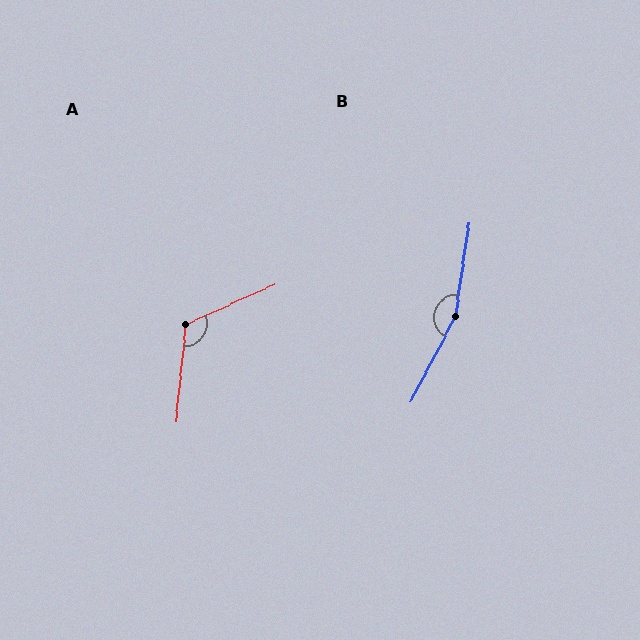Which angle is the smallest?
A, at approximately 120 degrees.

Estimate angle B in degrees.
Approximately 161 degrees.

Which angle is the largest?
B, at approximately 161 degrees.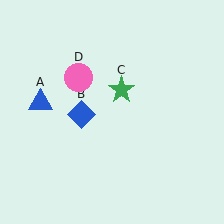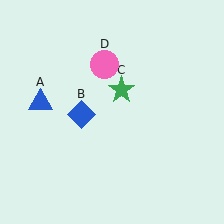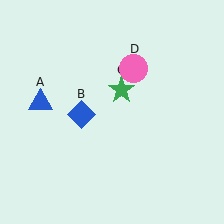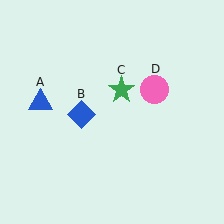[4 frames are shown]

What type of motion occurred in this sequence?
The pink circle (object D) rotated clockwise around the center of the scene.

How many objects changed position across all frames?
1 object changed position: pink circle (object D).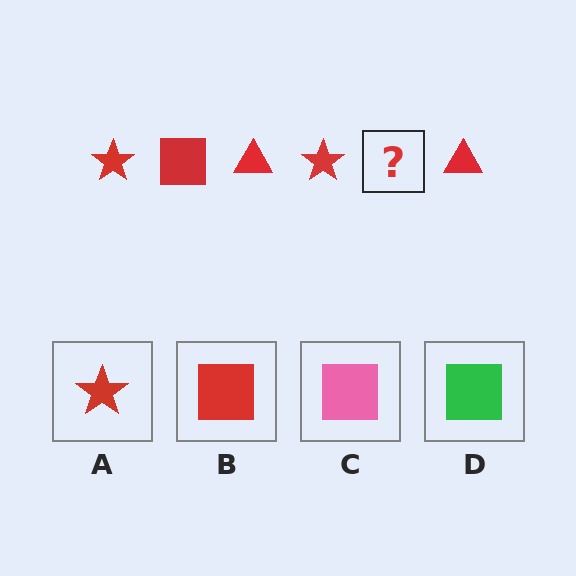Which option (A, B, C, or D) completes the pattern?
B.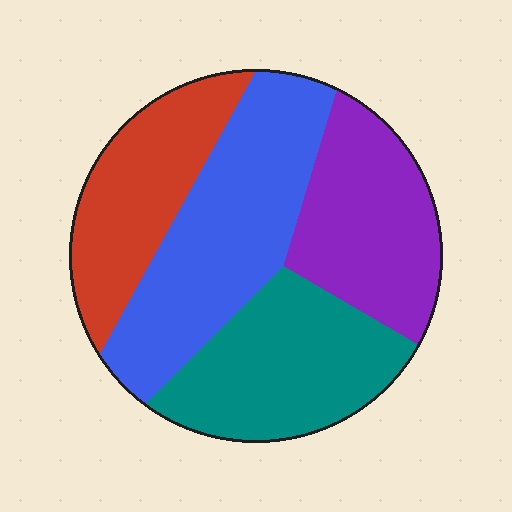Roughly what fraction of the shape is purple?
Purple covers 23% of the shape.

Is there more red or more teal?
Teal.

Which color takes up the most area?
Blue, at roughly 30%.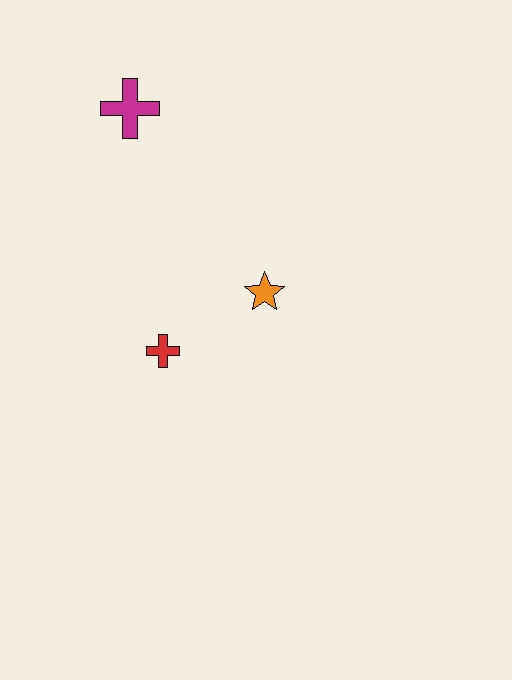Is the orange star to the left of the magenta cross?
No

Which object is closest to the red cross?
The orange star is closest to the red cross.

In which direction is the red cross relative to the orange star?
The red cross is to the left of the orange star.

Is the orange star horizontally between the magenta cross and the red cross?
No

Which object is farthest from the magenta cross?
The red cross is farthest from the magenta cross.